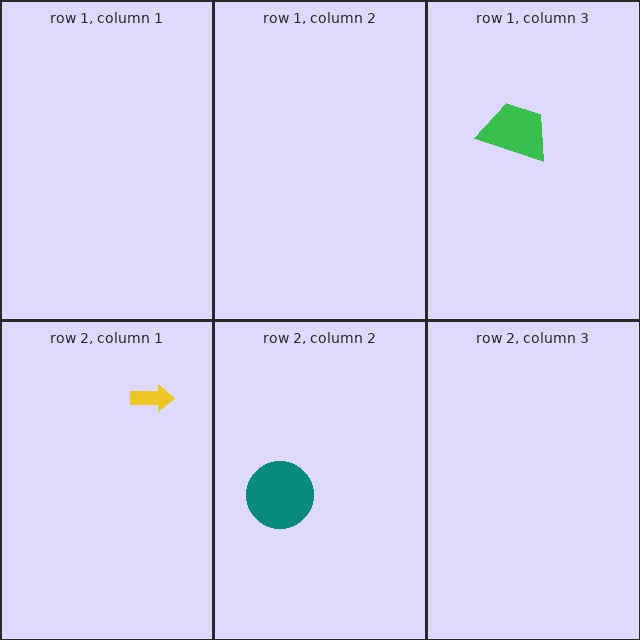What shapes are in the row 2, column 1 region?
The yellow arrow.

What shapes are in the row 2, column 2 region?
The teal circle.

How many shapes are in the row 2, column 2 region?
1.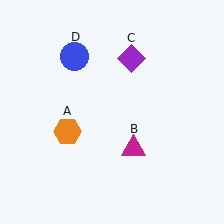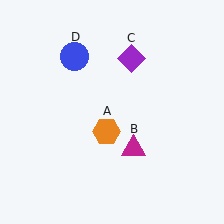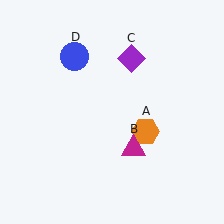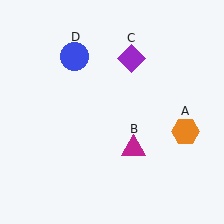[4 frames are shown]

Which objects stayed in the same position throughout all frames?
Magenta triangle (object B) and purple diamond (object C) and blue circle (object D) remained stationary.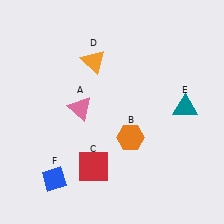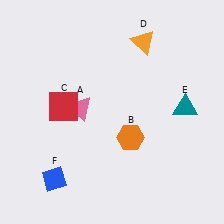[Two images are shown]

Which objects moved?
The objects that moved are: the red square (C), the orange triangle (D).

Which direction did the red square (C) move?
The red square (C) moved up.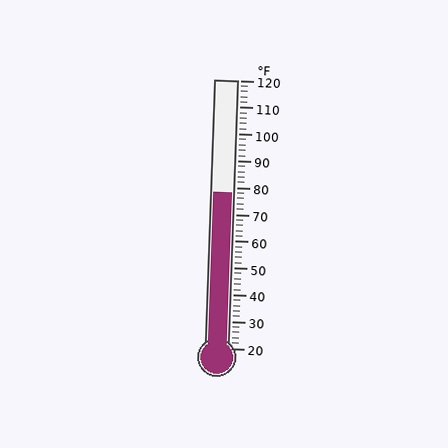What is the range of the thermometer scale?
The thermometer scale ranges from 20°F to 120°F.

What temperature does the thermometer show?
The thermometer shows approximately 78°F.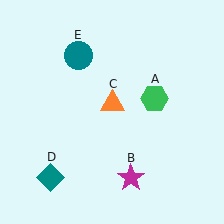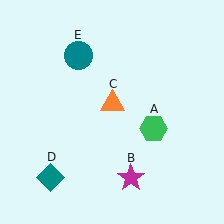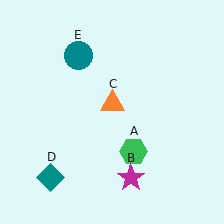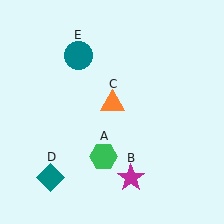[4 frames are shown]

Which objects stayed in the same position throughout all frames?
Magenta star (object B) and orange triangle (object C) and teal diamond (object D) and teal circle (object E) remained stationary.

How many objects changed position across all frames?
1 object changed position: green hexagon (object A).